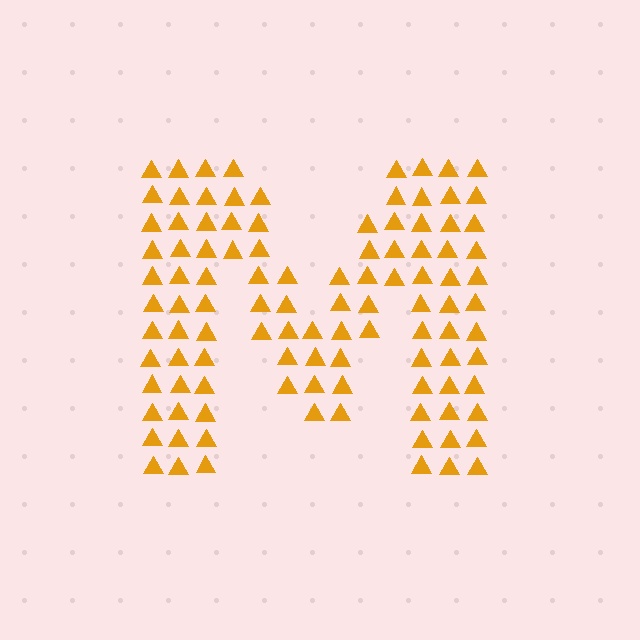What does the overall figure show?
The overall figure shows the letter M.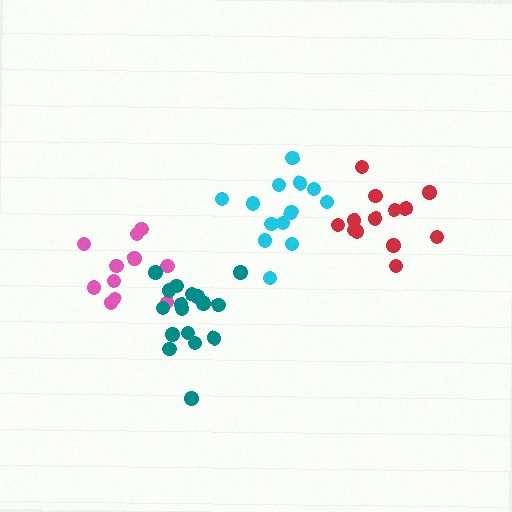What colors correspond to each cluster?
The clusters are colored: pink, cyan, teal, red.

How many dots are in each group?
Group 1: 11 dots, Group 2: 13 dots, Group 3: 17 dots, Group 4: 13 dots (54 total).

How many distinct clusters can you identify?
There are 4 distinct clusters.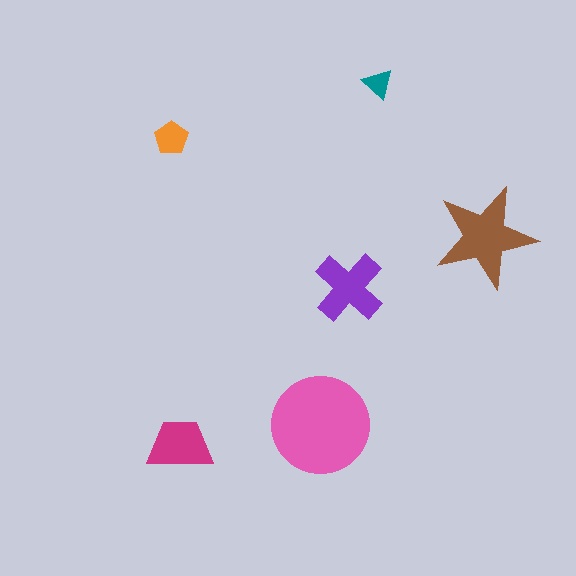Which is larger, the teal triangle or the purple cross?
The purple cross.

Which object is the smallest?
The teal triangle.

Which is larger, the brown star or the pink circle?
The pink circle.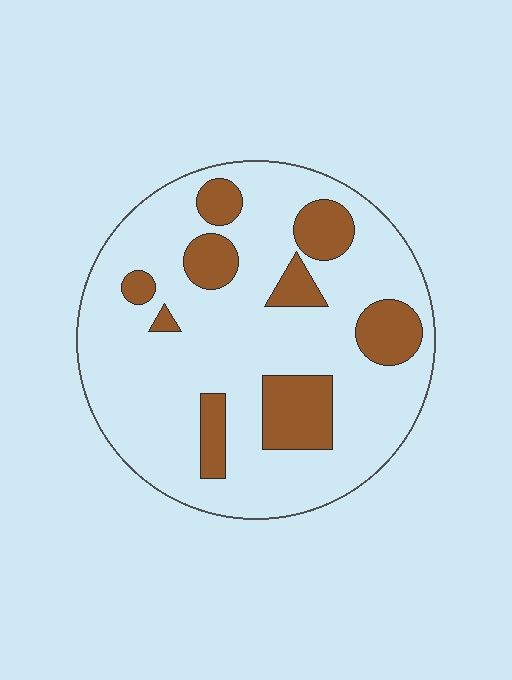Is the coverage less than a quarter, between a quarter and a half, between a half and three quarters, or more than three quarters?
Less than a quarter.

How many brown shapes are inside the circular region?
9.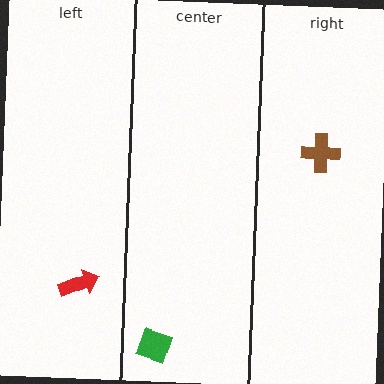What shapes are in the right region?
The brown cross.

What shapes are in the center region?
The green diamond.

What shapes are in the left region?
The red arrow.